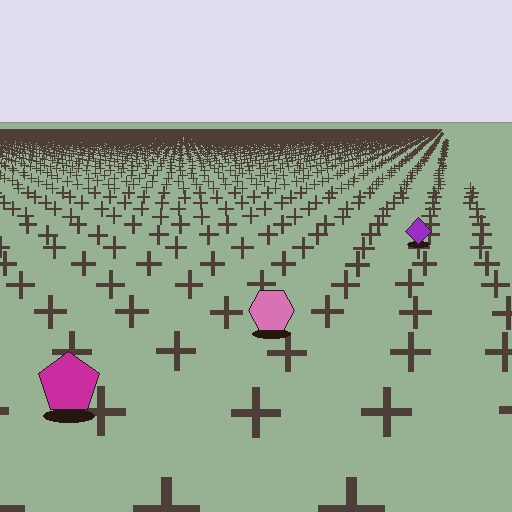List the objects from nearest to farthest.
From nearest to farthest: the magenta pentagon, the pink hexagon, the purple diamond.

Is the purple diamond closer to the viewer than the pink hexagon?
No. The pink hexagon is closer — you can tell from the texture gradient: the ground texture is coarser near it.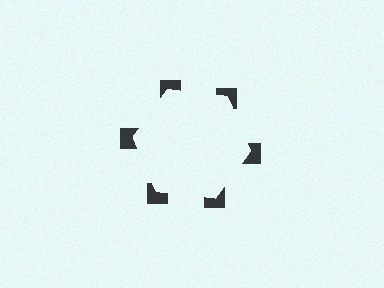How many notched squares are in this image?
There are 6 — one at each vertex of the illusory hexagon.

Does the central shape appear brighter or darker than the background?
It typically appears slightly brighter than the background, even though no actual brightness change is drawn.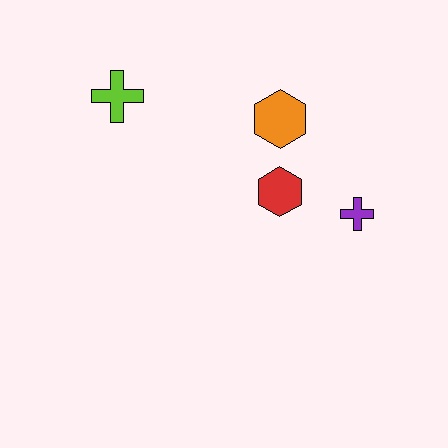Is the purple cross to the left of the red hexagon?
No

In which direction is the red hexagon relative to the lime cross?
The red hexagon is to the right of the lime cross.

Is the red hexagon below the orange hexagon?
Yes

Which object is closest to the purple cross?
The red hexagon is closest to the purple cross.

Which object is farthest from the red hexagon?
The lime cross is farthest from the red hexagon.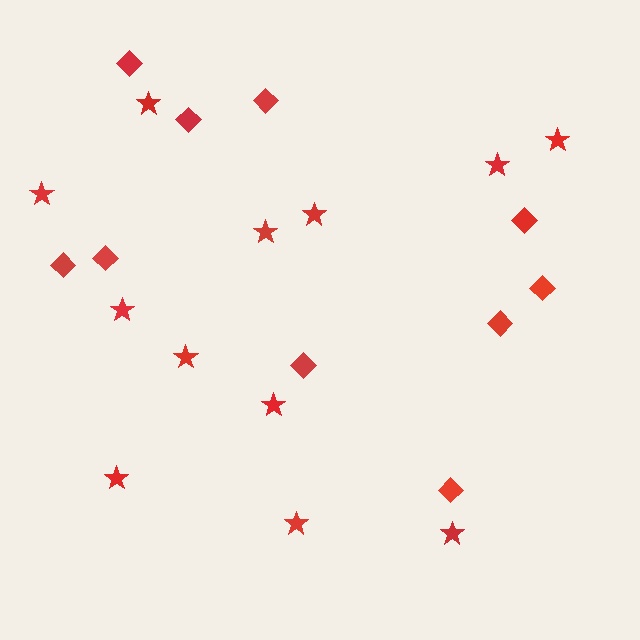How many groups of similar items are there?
There are 2 groups: one group of stars (12) and one group of diamonds (10).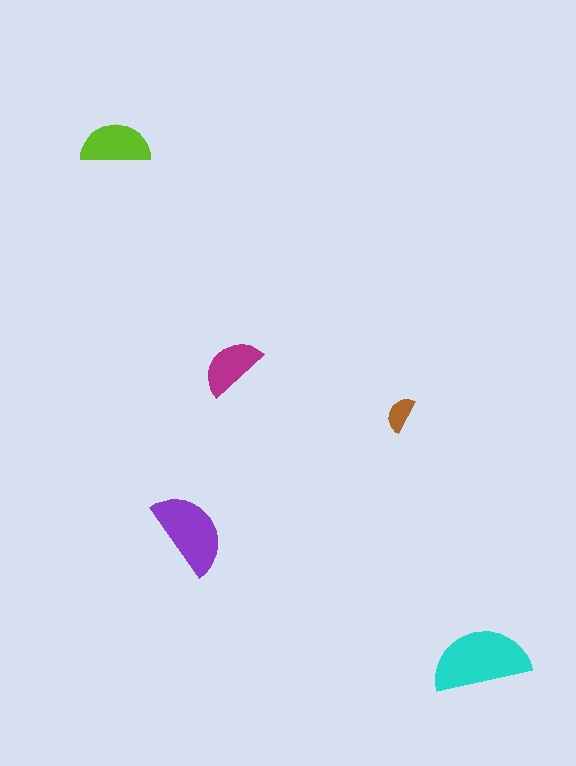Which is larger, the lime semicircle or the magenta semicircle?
The lime one.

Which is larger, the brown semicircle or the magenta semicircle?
The magenta one.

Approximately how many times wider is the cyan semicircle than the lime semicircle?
About 1.5 times wider.